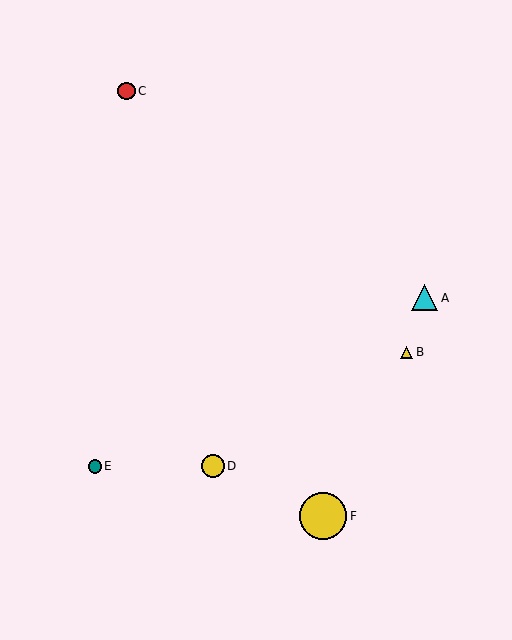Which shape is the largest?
The yellow circle (labeled F) is the largest.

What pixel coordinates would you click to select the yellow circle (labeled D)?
Click at (213, 466) to select the yellow circle D.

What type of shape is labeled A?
Shape A is a cyan triangle.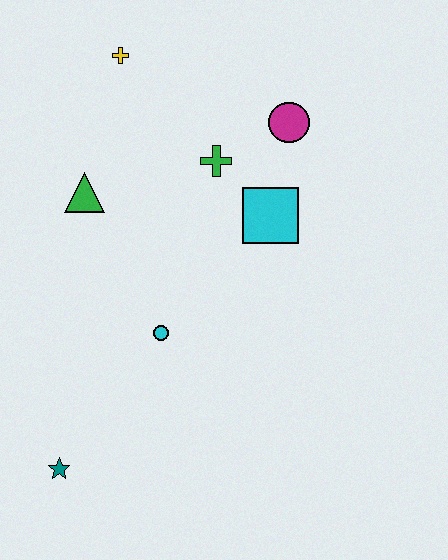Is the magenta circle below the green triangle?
No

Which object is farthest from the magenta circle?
The teal star is farthest from the magenta circle.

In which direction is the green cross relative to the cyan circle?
The green cross is above the cyan circle.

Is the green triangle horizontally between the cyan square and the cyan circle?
No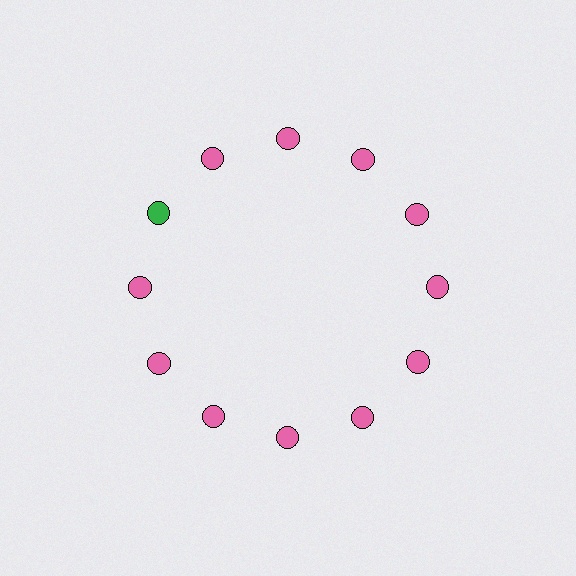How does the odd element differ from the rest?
It has a different color: green instead of pink.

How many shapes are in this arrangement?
There are 12 shapes arranged in a ring pattern.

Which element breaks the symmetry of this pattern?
The green circle at roughly the 10 o'clock position breaks the symmetry. All other shapes are pink circles.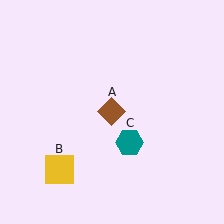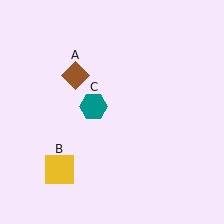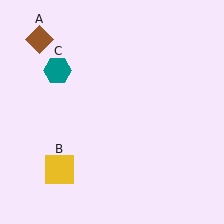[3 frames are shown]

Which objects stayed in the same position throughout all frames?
Yellow square (object B) remained stationary.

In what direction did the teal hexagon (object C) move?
The teal hexagon (object C) moved up and to the left.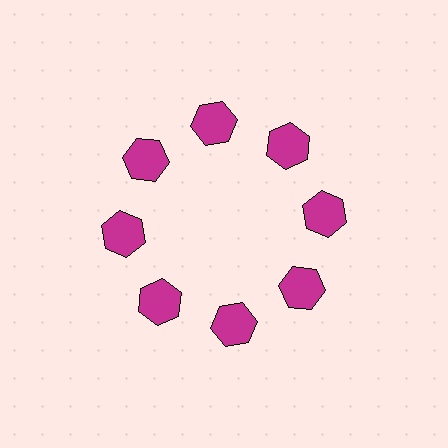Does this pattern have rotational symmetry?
Yes, this pattern has 8-fold rotational symmetry. It looks the same after rotating 45 degrees around the center.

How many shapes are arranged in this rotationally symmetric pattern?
There are 8 shapes, arranged in 8 groups of 1.